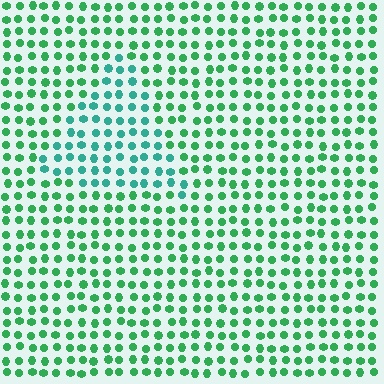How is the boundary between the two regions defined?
The boundary is defined purely by a slight shift in hue (about 31 degrees). Spacing, size, and orientation are identical on both sides.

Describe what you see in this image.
The image is filled with small green elements in a uniform arrangement. A triangle-shaped region is visible where the elements are tinted to a slightly different hue, forming a subtle color boundary.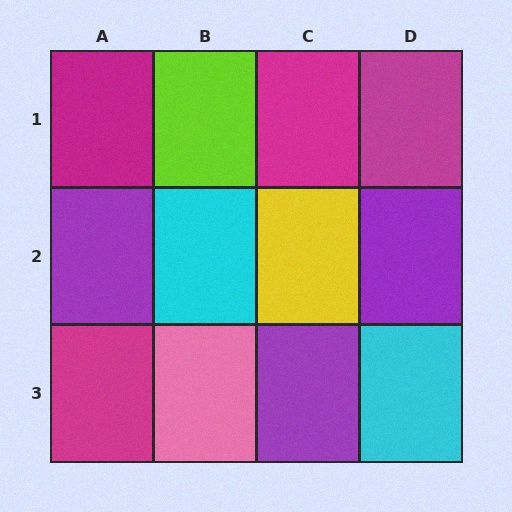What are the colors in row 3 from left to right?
Magenta, pink, purple, cyan.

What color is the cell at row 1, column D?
Magenta.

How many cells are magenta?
4 cells are magenta.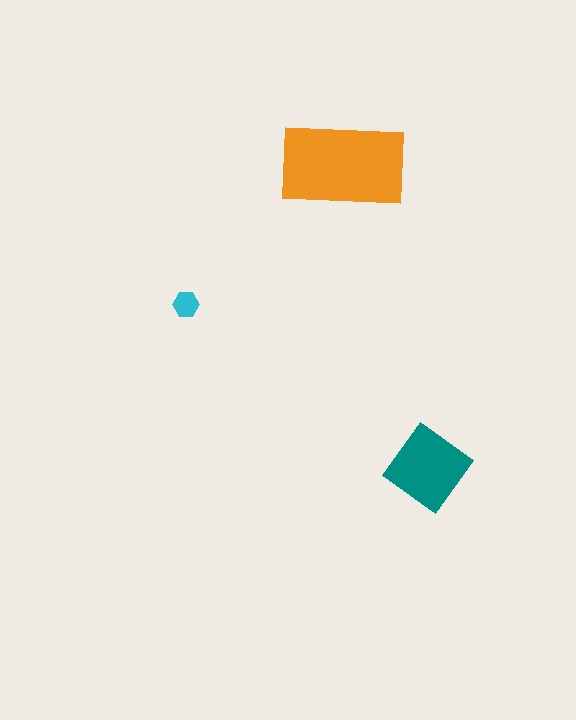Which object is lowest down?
The teal diamond is bottommost.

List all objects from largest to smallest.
The orange rectangle, the teal diamond, the cyan hexagon.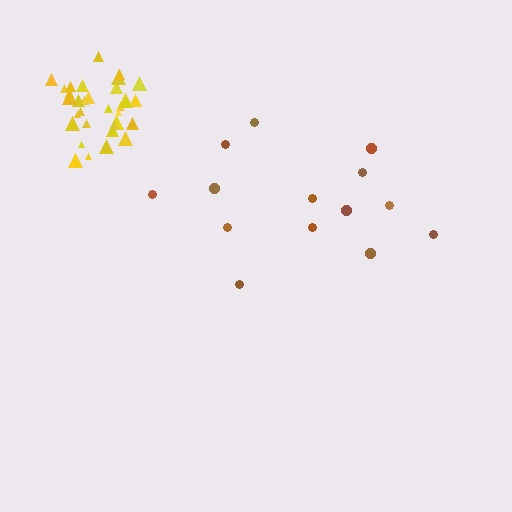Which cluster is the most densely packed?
Yellow.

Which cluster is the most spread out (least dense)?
Brown.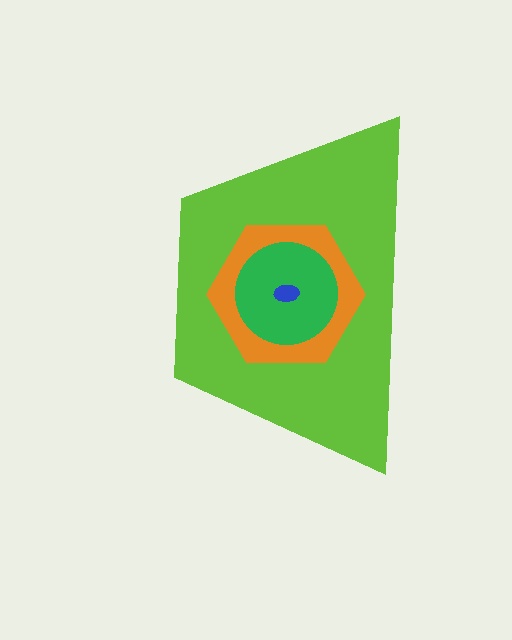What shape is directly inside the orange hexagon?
The green circle.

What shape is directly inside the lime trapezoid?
The orange hexagon.